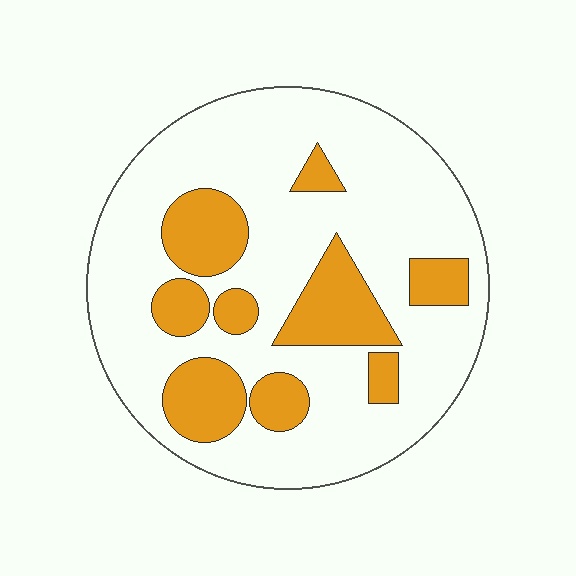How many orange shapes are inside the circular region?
9.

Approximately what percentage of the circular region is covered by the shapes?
Approximately 25%.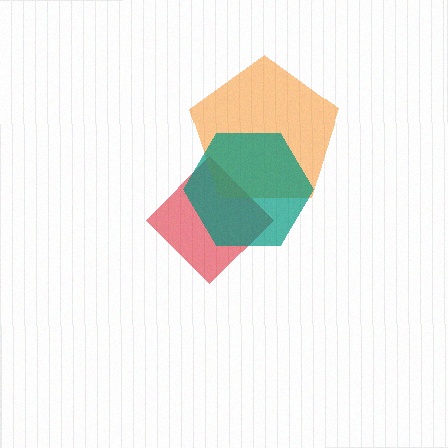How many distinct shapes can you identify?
There are 3 distinct shapes: a red diamond, an orange pentagon, a teal hexagon.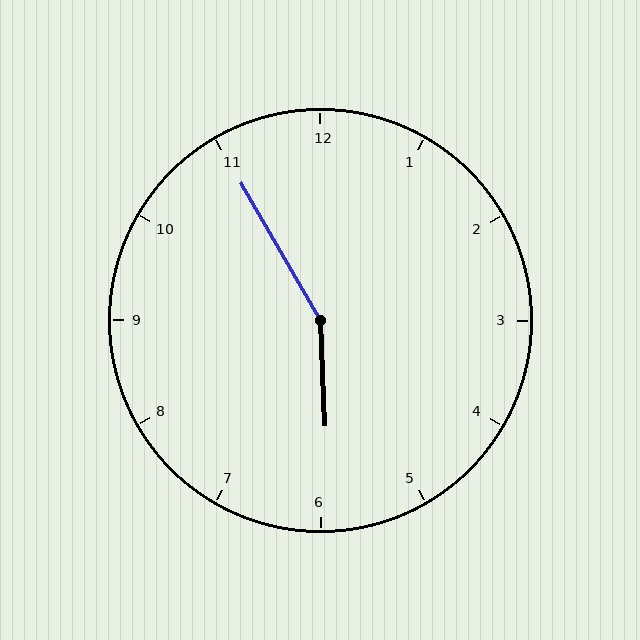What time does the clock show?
5:55.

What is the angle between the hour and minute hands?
Approximately 152 degrees.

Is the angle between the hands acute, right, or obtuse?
It is obtuse.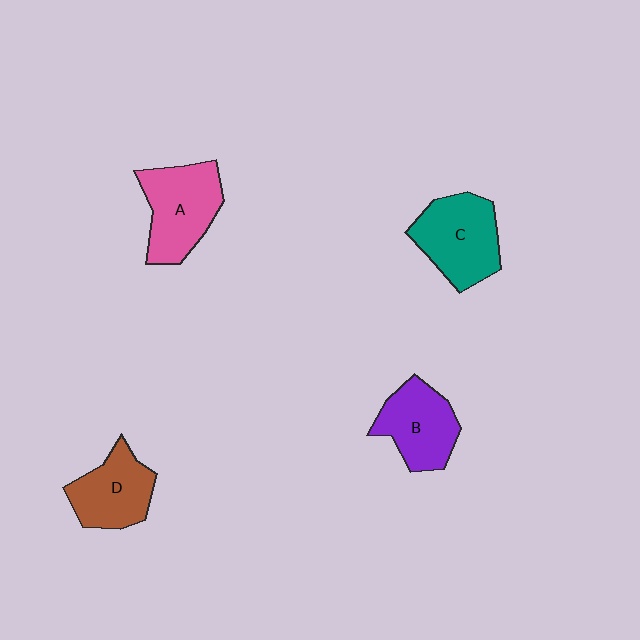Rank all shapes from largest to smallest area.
From largest to smallest: A (pink), C (teal), B (purple), D (brown).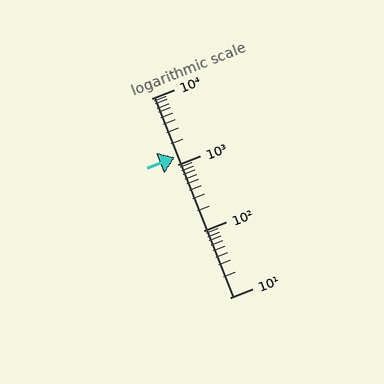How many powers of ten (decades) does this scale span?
The scale spans 3 decades, from 10 to 10000.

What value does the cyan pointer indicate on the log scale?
The pointer indicates approximately 1300.